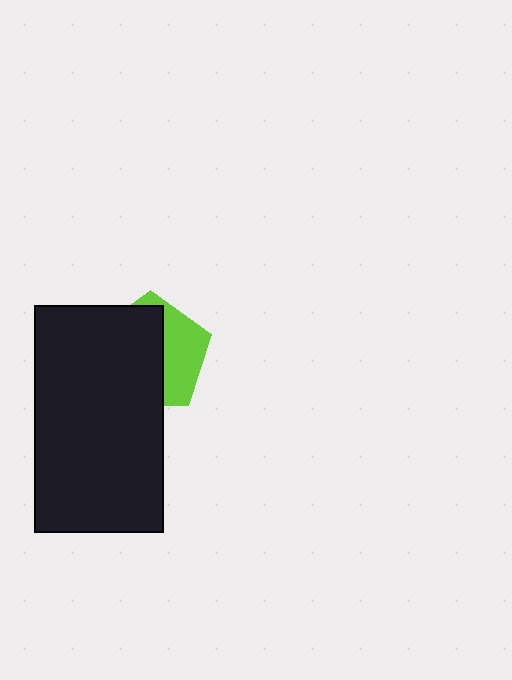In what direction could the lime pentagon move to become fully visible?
The lime pentagon could move right. That would shift it out from behind the black rectangle entirely.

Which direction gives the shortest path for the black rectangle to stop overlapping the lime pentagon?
Moving left gives the shortest separation.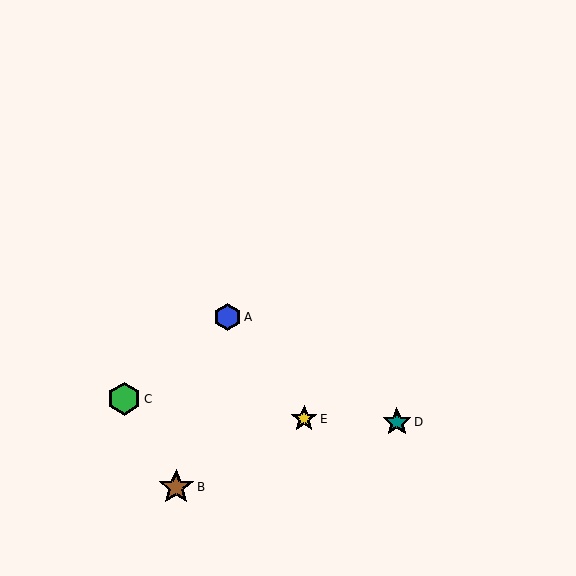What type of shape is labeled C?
Shape C is a green hexagon.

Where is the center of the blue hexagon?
The center of the blue hexagon is at (228, 317).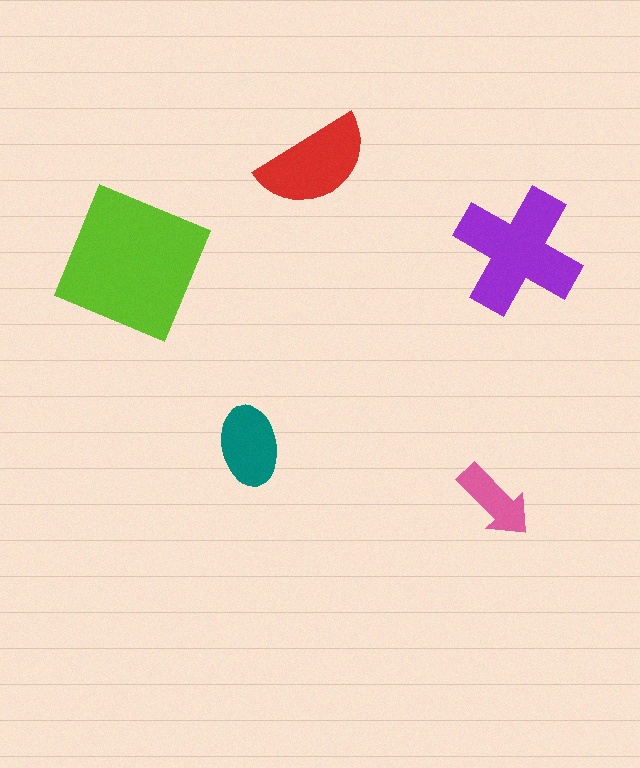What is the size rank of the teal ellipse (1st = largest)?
4th.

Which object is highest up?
The red semicircle is topmost.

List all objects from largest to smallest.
The lime square, the purple cross, the red semicircle, the teal ellipse, the pink arrow.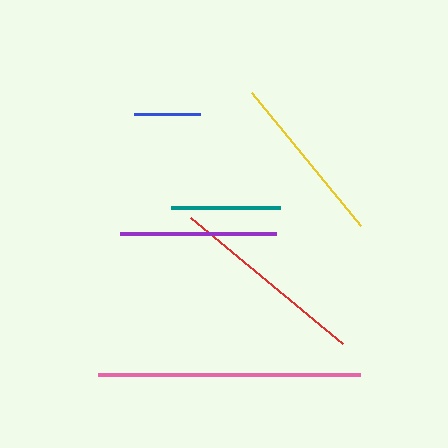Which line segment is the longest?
The pink line is the longest at approximately 262 pixels.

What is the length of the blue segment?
The blue segment is approximately 65 pixels long.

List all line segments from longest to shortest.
From longest to shortest: pink, red, yellow, purple, teal, blue.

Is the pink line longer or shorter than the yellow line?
The pink line is longer than the yellow line.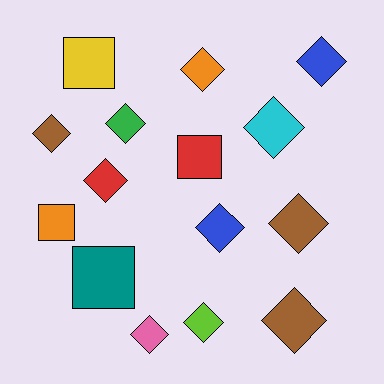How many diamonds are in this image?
There are 11 diamonds.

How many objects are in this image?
There are 15 objects.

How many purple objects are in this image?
There are no purple objects.